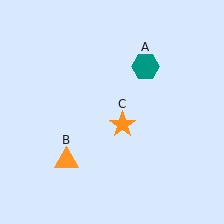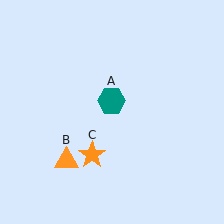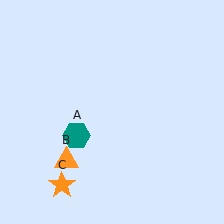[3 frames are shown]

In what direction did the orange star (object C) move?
The orange star (object C) moved down and to the left.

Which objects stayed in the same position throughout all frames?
Orange triangle (object B) remained stationary.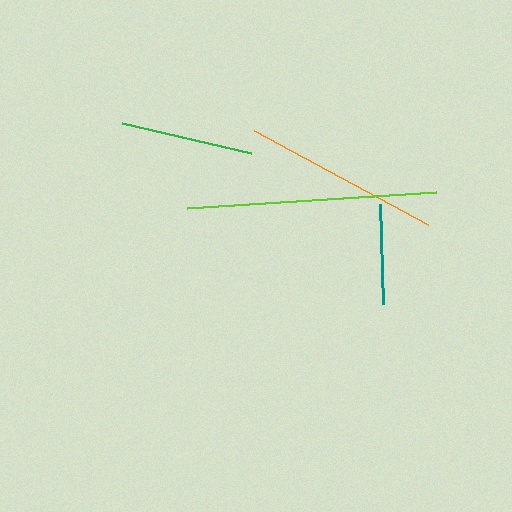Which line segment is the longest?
The lime line is the longest at approximately 250 pixels.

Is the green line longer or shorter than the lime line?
The lime line is longer than the green line.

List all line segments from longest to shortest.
From longest to shortest: lime, orange, green, teal.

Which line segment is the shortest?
The teal line is the shortest at approximately 100 pixels.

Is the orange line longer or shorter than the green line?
The orange line is longer than the green line.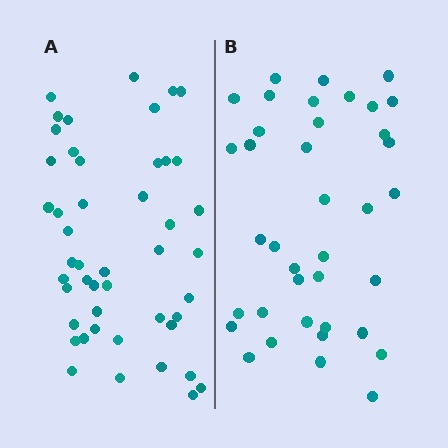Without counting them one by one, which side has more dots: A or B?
Region A (the left region) has more dots.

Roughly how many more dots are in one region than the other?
Region A has roughly 8 or so more dots than region B.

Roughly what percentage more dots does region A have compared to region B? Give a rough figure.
About 25% more.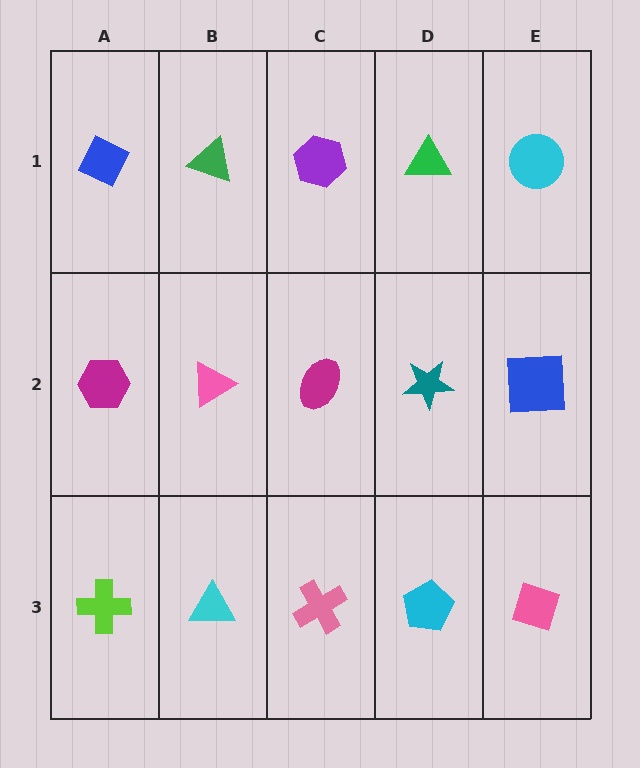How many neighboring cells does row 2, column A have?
3.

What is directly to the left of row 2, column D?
A magenta ellipse.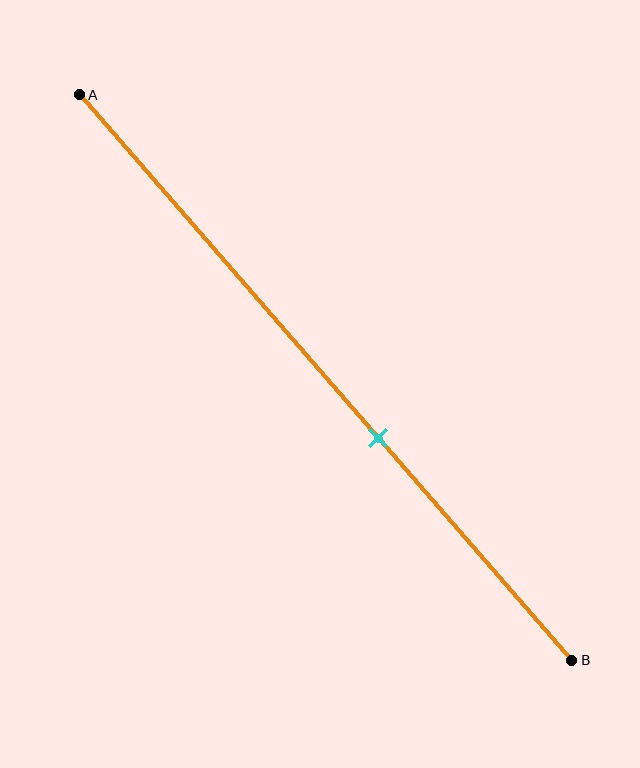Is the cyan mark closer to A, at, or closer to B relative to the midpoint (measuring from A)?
The cyan mark is closer to point B than the midpoint of segment AB.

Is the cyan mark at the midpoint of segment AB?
No, the mark is at about 60% from A, not at the 50% midpoint.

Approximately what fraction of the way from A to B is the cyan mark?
The cyan mark is approximately 60% of the way from A to B.